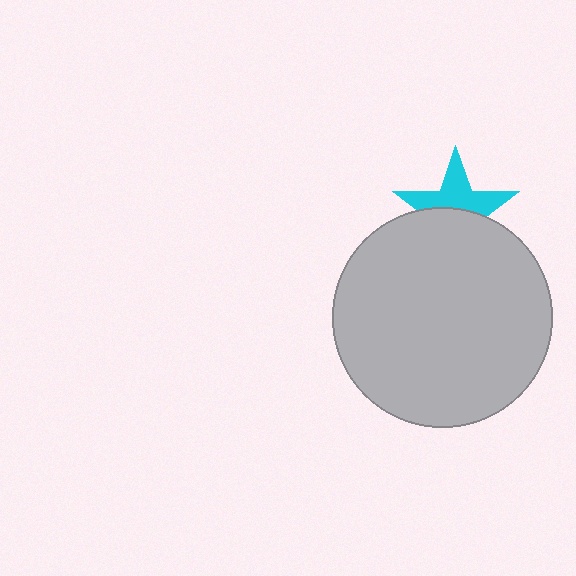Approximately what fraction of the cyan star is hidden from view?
Roughly 50% of the cyan star is hidden behind the light gray circle.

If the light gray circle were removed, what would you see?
You would see the complete cyan star.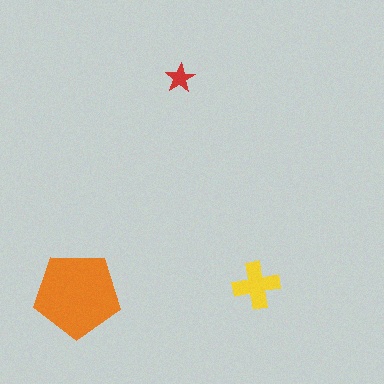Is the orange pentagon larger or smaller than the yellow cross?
Larger.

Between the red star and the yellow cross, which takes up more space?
The yellow cross.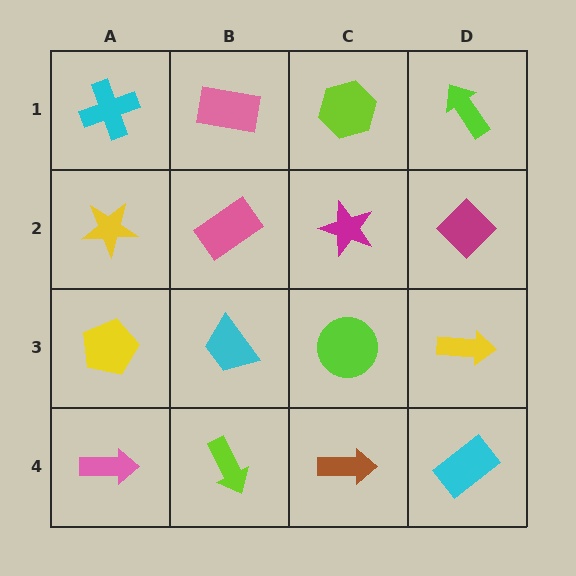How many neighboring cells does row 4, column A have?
2.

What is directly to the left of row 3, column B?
A yellow pentagon.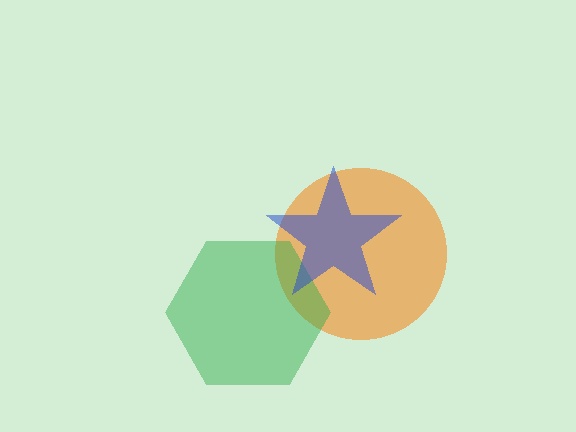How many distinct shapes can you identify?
There are 3 distinct shapes: an orange circle, a green hexagon, a blue star.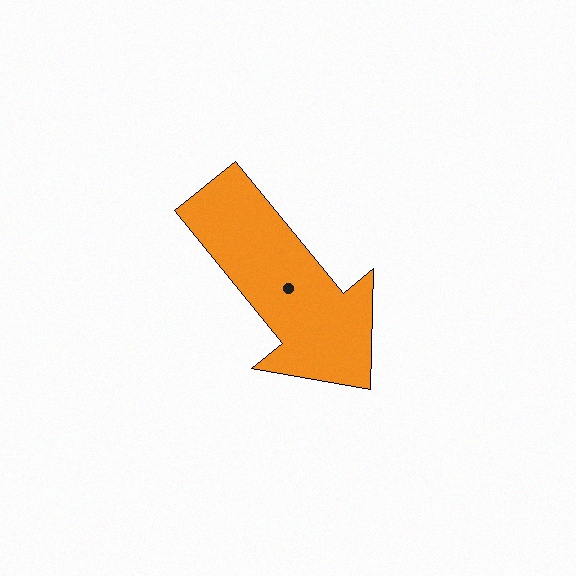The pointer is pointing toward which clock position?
Roughly 5 o'clock.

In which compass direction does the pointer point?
Southeast.